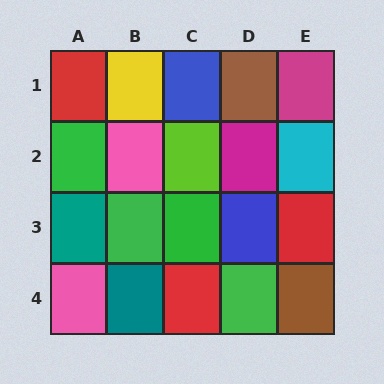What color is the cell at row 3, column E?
Red.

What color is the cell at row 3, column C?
Green.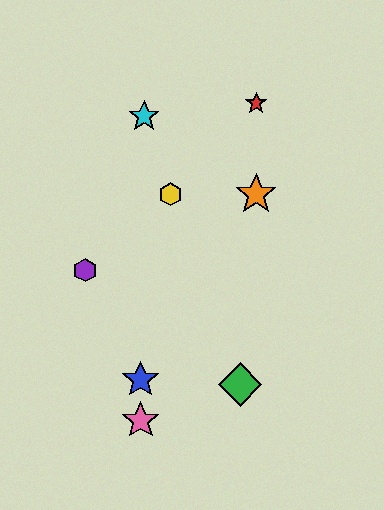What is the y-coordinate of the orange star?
The orange star is at y≈194.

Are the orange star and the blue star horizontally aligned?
No, the orange star is at y≈194 and the blue star is at y≈380.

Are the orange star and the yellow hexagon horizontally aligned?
Yes, both are at y≈194.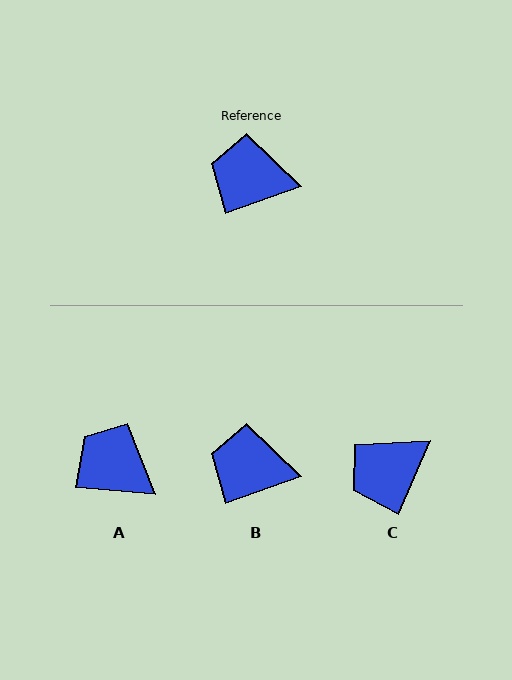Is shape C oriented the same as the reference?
No, it is off by about 47 degrees.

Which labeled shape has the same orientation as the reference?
B.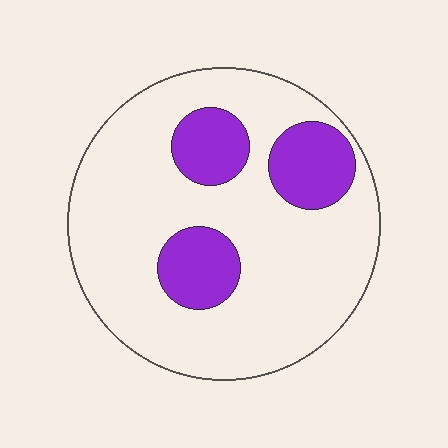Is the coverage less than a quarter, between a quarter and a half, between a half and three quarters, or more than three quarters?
Less than a quarter.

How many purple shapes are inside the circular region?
3.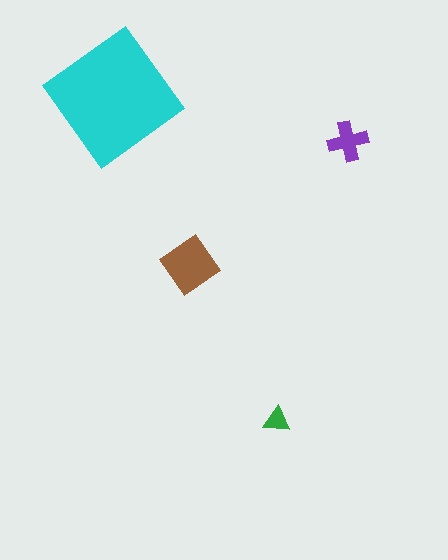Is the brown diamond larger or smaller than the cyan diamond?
Smaller.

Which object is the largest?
The cyan diamond.